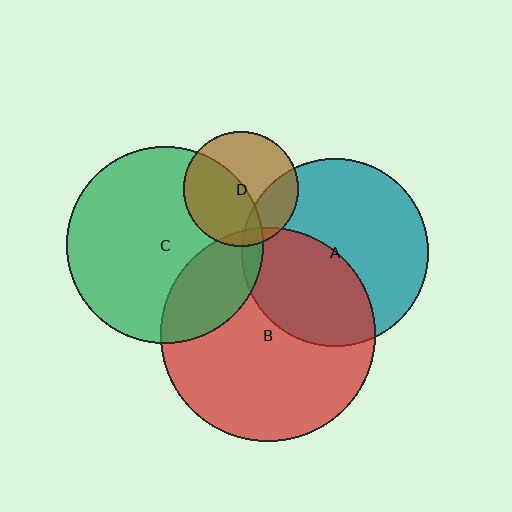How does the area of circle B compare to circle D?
Approximately 3.5 times.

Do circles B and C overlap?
Yes.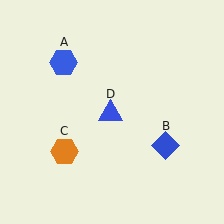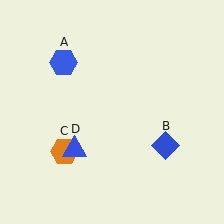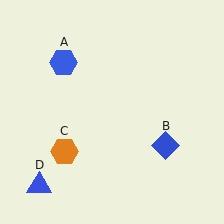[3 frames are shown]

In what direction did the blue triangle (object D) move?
The blue triangle (object D) moved down and to the left.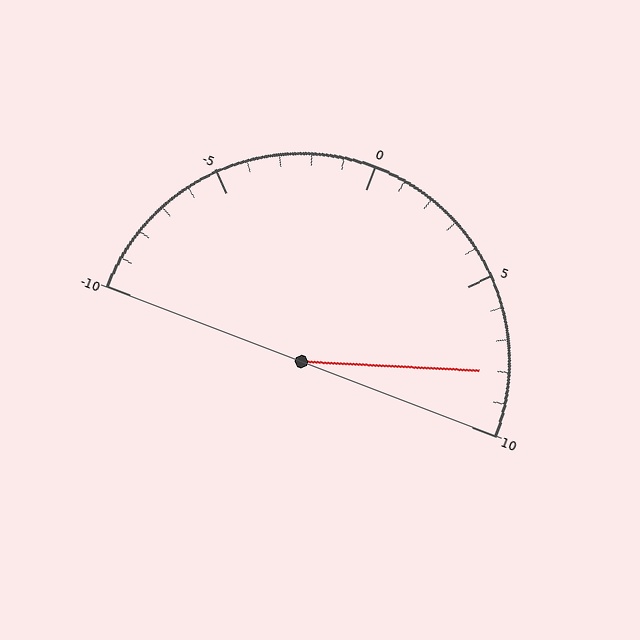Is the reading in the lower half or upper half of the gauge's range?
The reading is in the upper half of the range (-10 to 10).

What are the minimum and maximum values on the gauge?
The gauge ranges from -10 to 10.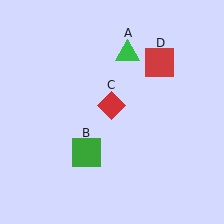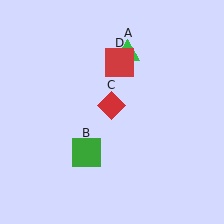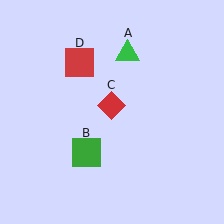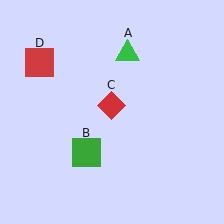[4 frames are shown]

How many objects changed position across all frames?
1 object changed position: red square (object D).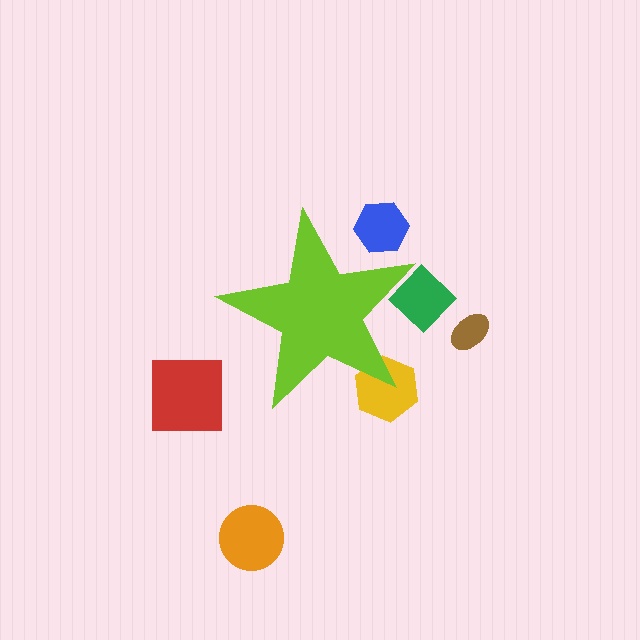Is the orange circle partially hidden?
No, the orange circle is fully visible.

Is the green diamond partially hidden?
Yes, the green diamond is partially hidden behind the lime star.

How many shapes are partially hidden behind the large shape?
3 shapes are partially hidden.